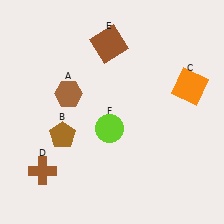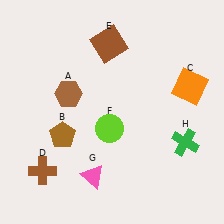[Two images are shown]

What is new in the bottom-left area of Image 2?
A pink triangle (G) was added in the bottom-left area of Image 2.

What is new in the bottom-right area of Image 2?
A green cross (H) was added in the bottom-right area of Image 2.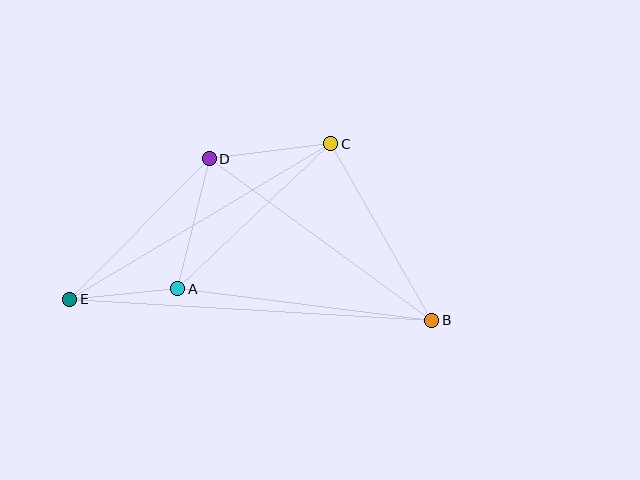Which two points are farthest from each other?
Points B and E are farthest from each other.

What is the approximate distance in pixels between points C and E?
The distance between C and E is approximately 303 pixels.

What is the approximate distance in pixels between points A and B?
The distance between A and B is approximately 256 pixels.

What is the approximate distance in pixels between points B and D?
The distance between B and D is approximately 275 pixels.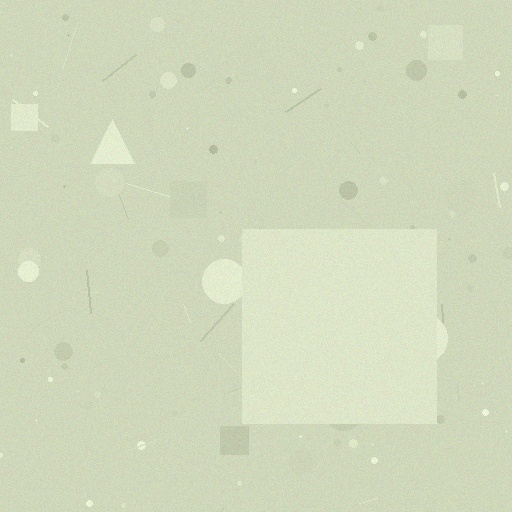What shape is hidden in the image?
A square is hidden in the image.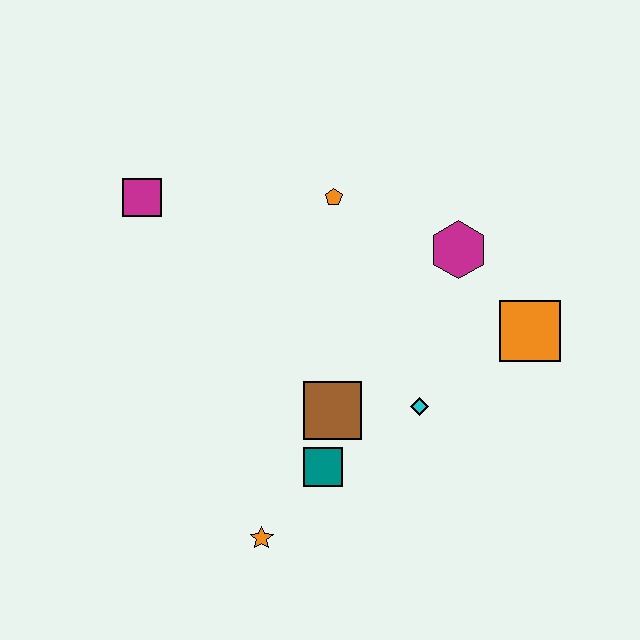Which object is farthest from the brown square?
The magenta square is farthest from the brown square.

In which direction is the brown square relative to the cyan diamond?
The brown square is to the left of the cyan diamond.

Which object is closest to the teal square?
The brown square is closest to the teal square.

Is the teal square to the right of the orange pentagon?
No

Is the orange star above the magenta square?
No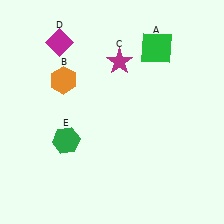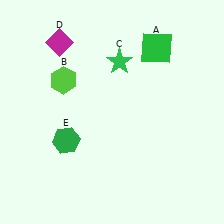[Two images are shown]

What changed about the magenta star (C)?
In Image 1, C is magenta. In Image 2, it changed to green.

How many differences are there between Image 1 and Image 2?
There are 2 differences between the two images.